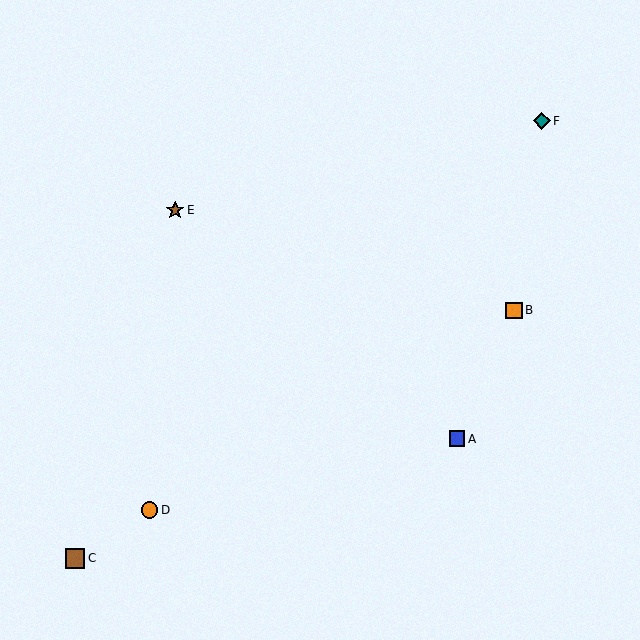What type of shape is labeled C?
Shape C is a brown square.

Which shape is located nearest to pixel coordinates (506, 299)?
The orange square (labeled B) at (514, 310) is nearest to that location.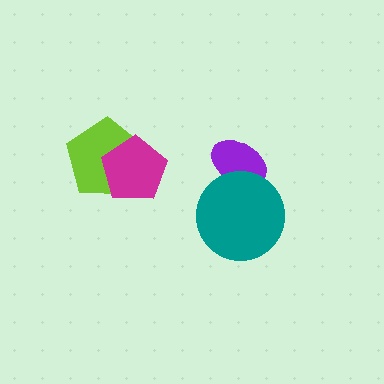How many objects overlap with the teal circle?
1 object overlaps with the teal circle.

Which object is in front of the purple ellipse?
The teal circle is in front of the purple ellipse.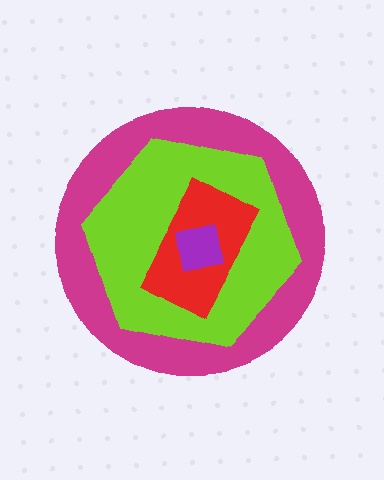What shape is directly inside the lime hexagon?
The red rectangle.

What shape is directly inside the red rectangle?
The purple square.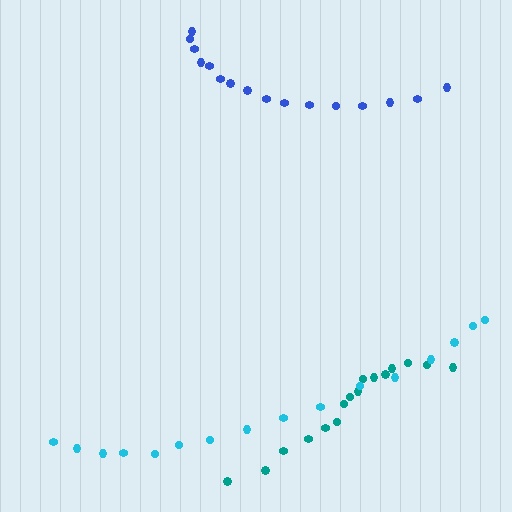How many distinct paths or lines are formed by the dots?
There are 3 distinct paths.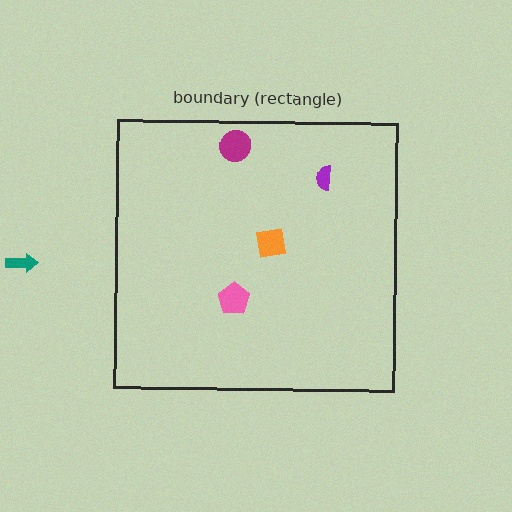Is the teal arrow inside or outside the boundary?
Outside.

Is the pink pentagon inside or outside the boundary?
Inside.